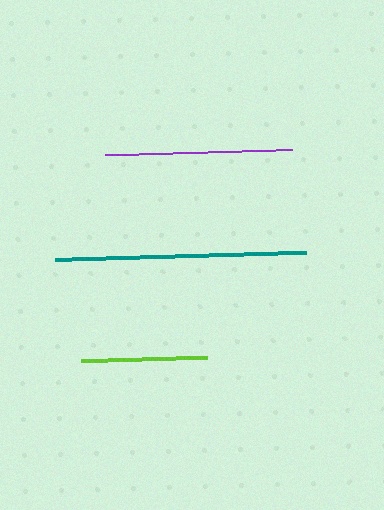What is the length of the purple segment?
The purple segment is approximately 188 pixels long.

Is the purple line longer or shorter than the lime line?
The purple line is longer than the lime line.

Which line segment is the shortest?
The lime line is the shortest at approximately 126 pixels.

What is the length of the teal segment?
The teal segment is approximately 251 pixels long.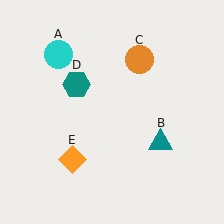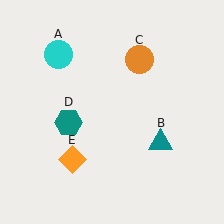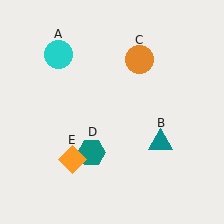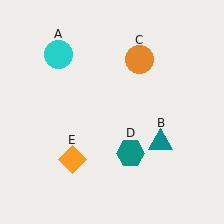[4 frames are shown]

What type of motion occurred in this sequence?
The teal hexagon (object D) rotated counterclockwise around the center of the scene.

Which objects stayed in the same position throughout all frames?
Cyan circle (object A) and teal triangle (object B) and orange circle (object C) and orange diamond (object E) remained stationary.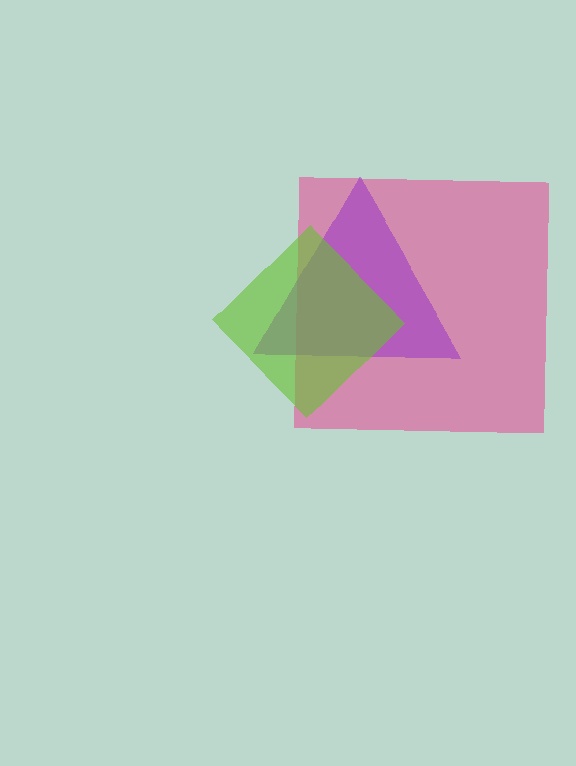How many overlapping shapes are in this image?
There are 3 overlapping shapes in the image.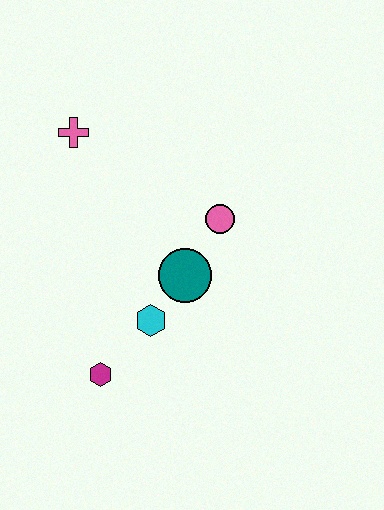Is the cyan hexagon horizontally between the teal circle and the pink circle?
No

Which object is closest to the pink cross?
The pink circle is closest to the pink cross.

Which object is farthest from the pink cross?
The magenta hexagon is farthest from the pink cross.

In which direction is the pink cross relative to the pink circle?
The pink cross is to the left of the pink circle.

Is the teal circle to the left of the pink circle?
Yes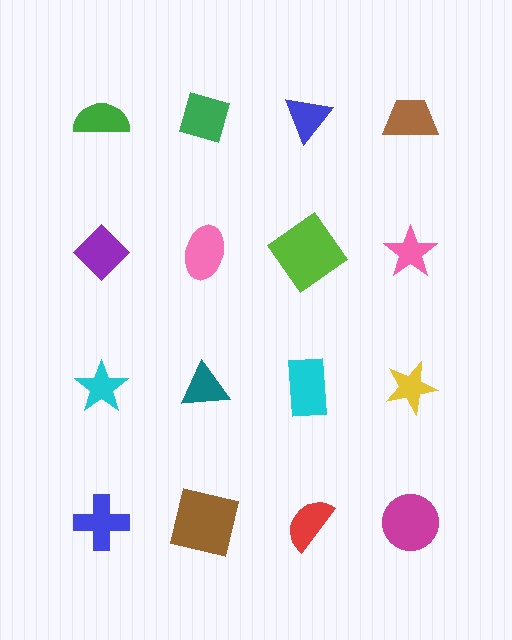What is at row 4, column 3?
A red semicircle.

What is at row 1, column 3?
A blue triangle.